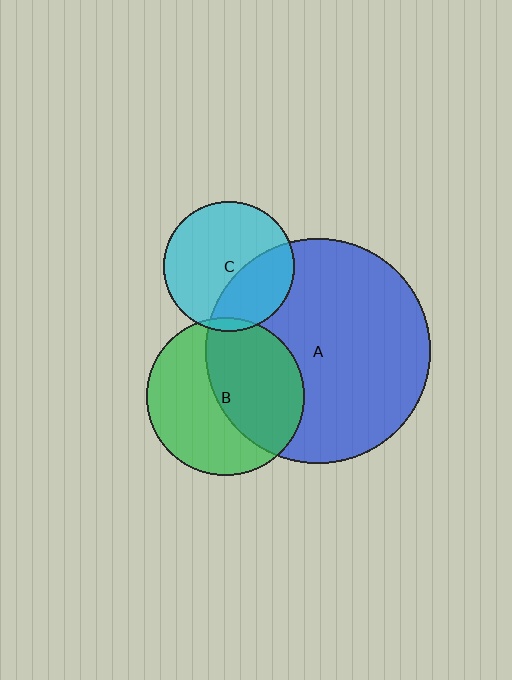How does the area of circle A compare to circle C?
Approximately 3.0 times.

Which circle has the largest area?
Circle A (blue).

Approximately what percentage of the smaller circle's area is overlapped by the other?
Approximately 5%.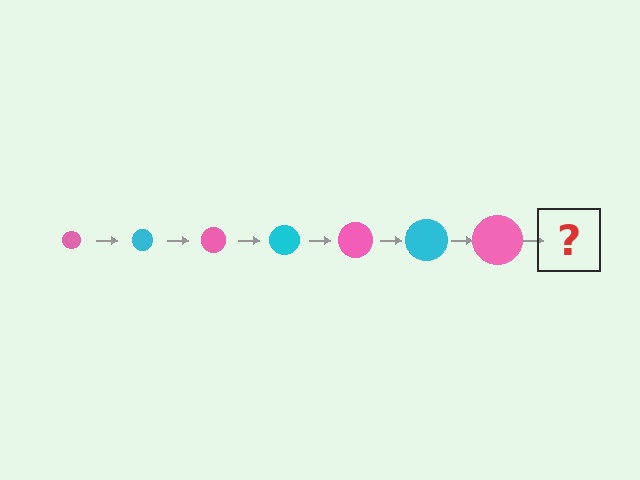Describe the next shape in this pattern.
It should be a cyan circle, larger than the previous one.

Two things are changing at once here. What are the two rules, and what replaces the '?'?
The two rules are that the circle grows larger each step and the color cycles through pink and cyan. The '?' should be a cyan circle, larger than the previous one.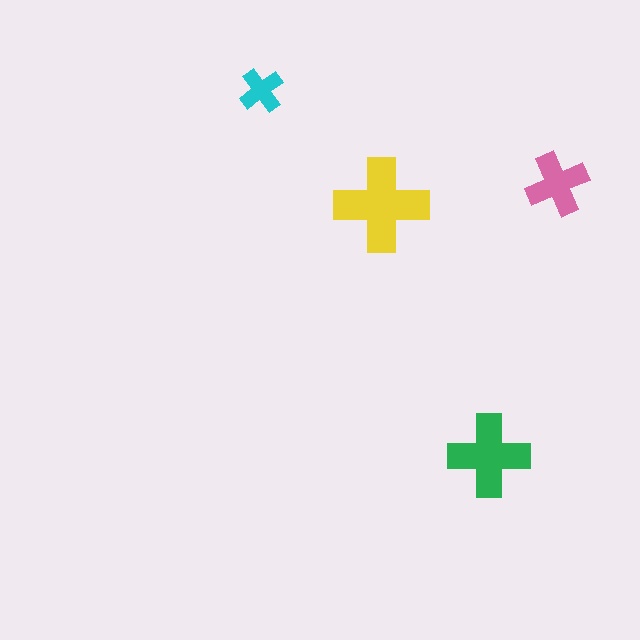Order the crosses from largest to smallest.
the yellow one, the green one, the pink one, the cyan one.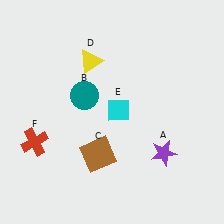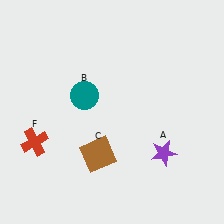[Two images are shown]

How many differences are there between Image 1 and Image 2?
There are 2 differences between the two images.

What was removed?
The yellow triangle (D), the cyan diamond (E) were removed in Image 2.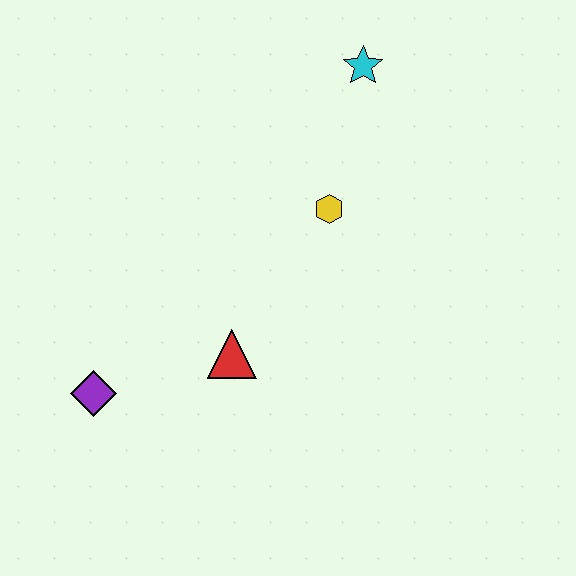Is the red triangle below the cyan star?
Yes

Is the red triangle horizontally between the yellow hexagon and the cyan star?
No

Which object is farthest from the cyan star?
The purple diamond is farthest from the cyan star.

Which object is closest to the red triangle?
The purple diamond is closest to the red triangle.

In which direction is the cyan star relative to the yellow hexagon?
The cyan star is above the yellow hexagon.